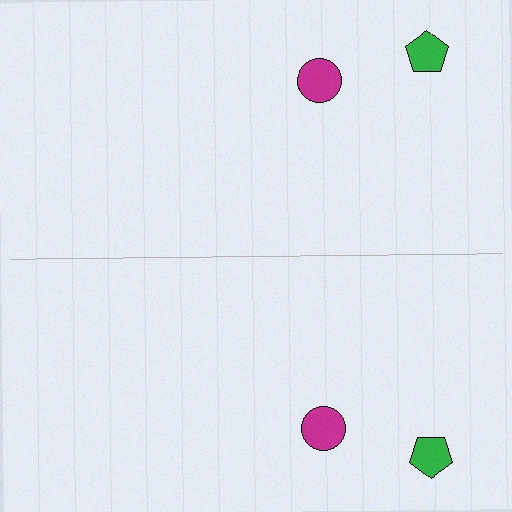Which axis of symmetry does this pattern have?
The pattern has a horizontal axis of symmetry running through the center of the image.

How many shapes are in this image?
There are 4 shapes in this image.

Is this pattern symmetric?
Yes, this pattern has bilateral (reflection) symmetry.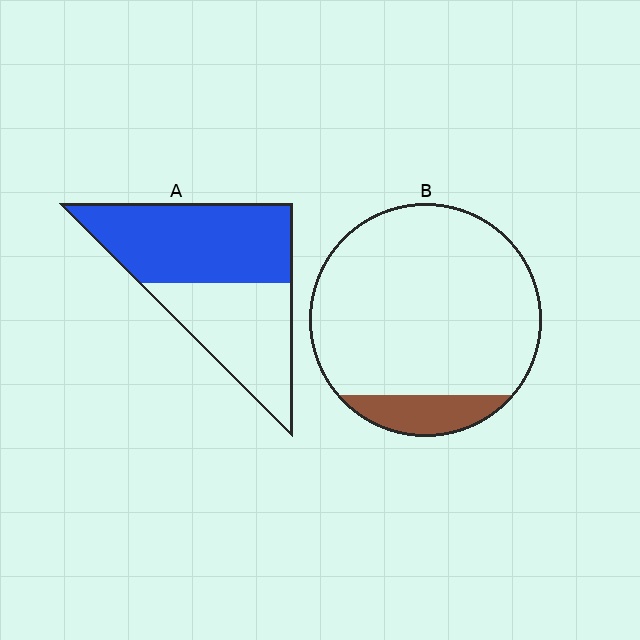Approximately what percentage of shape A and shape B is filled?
A is approximately 55% and B is approximately 10%.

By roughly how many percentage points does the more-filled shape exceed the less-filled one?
By roughly 45 percentage points (A over B).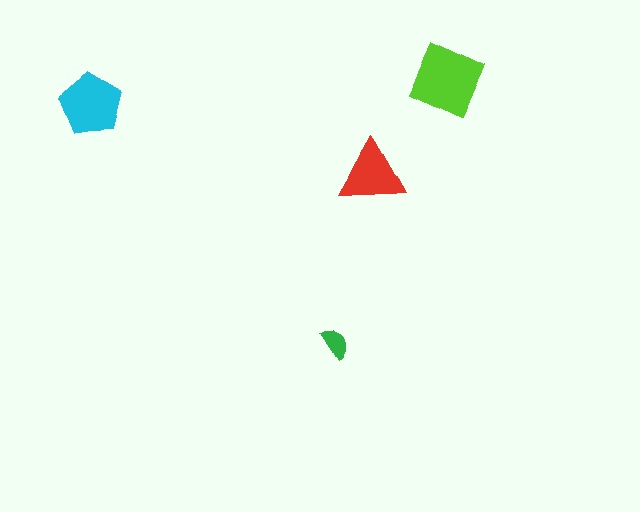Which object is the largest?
The lime diamond.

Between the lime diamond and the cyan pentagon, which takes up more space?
The lime diamond.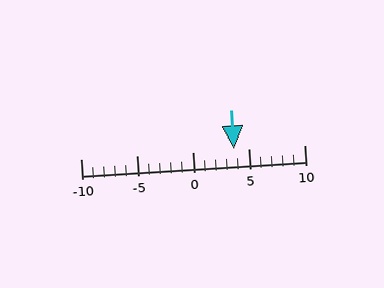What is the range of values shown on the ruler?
The ruler shows values from -10 to 10.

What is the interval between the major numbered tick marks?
The major tick marks are spaced 5 units apart.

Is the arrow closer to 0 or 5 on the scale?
The arrow is closer to 5.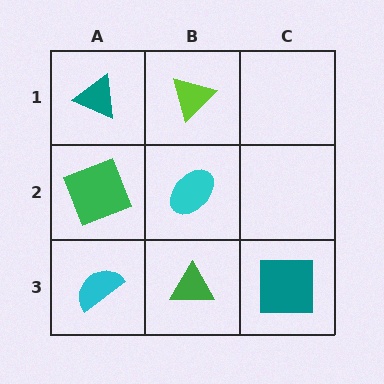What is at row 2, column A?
A green square.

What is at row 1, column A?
A teal triangle.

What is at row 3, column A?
A cyan semicircle.